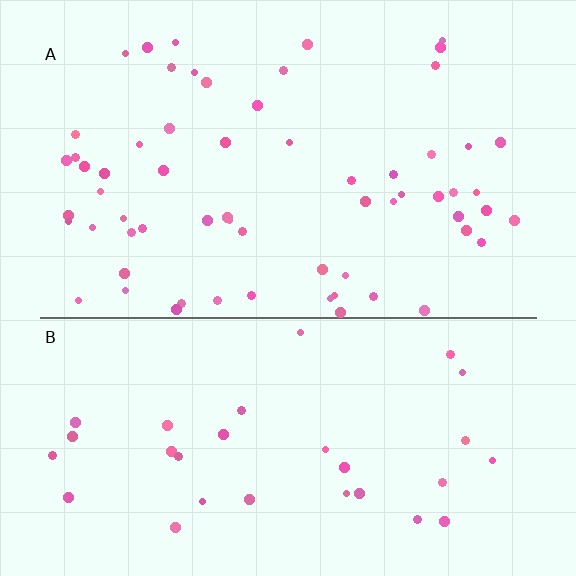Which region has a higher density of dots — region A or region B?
A (the top).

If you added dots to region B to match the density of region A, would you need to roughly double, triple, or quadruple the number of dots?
Approximately double.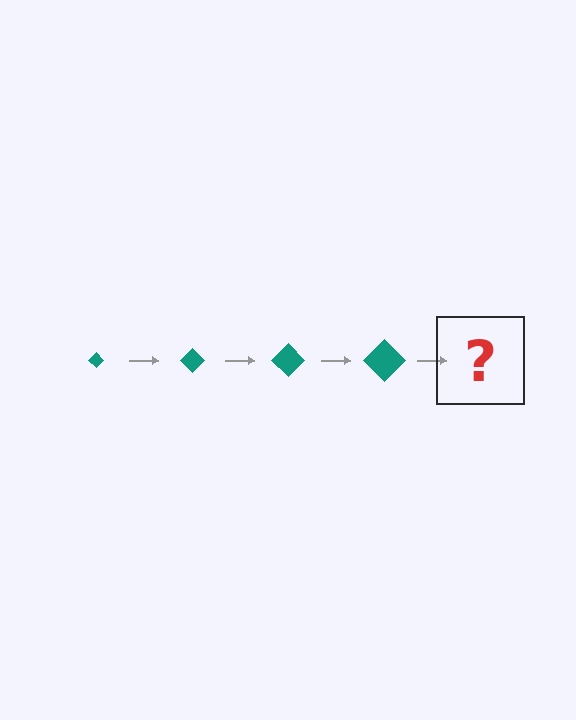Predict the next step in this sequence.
The next step is a teal diamond, larger than the previous one.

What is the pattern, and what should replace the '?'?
The pattern is that the diamond gets progressively larger each step. The '?' should be a teal diamond, larger than the previous one.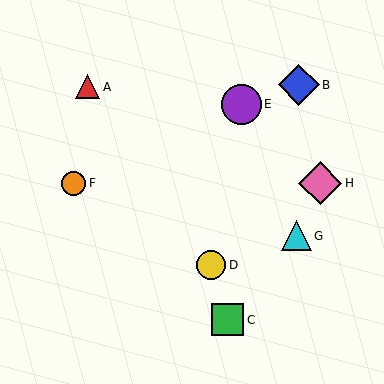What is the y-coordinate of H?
Object H is at y≈183.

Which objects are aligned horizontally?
Objects F, H are aligned horizontally.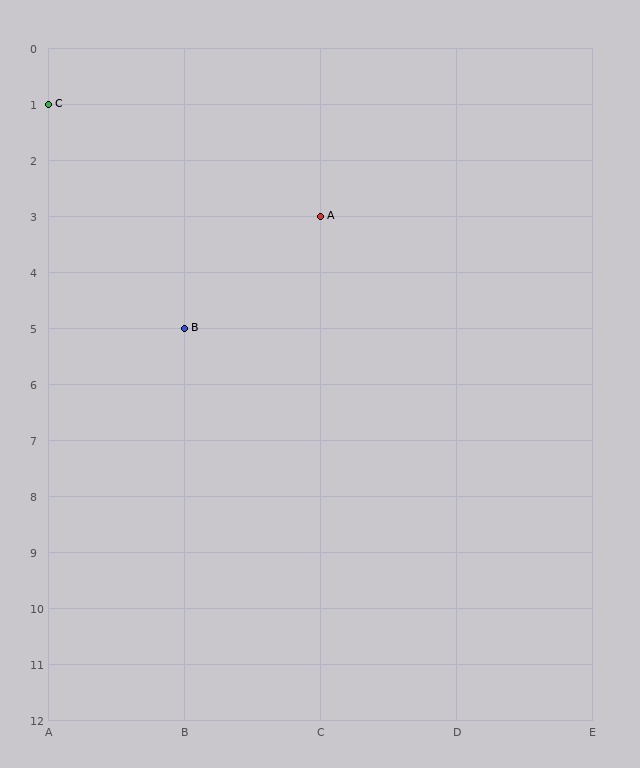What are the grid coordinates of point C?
Point C is at grid coordinates (A, 1).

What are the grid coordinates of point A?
Point A is at grid coordinates (C, 3).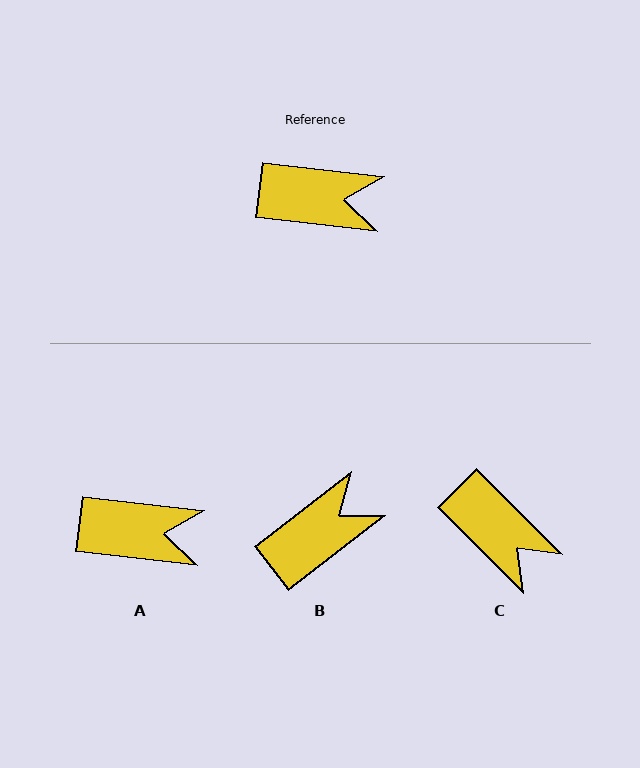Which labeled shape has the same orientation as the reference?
A.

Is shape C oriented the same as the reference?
No, it is off by about 38 degrees.